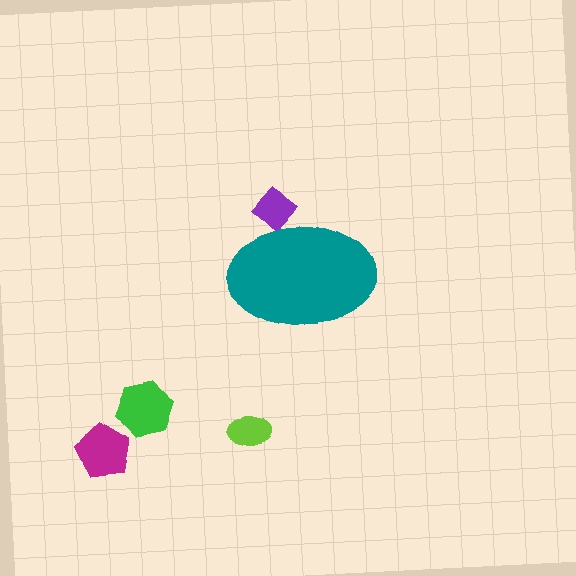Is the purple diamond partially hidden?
Yes, the purple diamond is partially hidden behind the teal ellipse.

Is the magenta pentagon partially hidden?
No, the magenta pentagon is fully visible.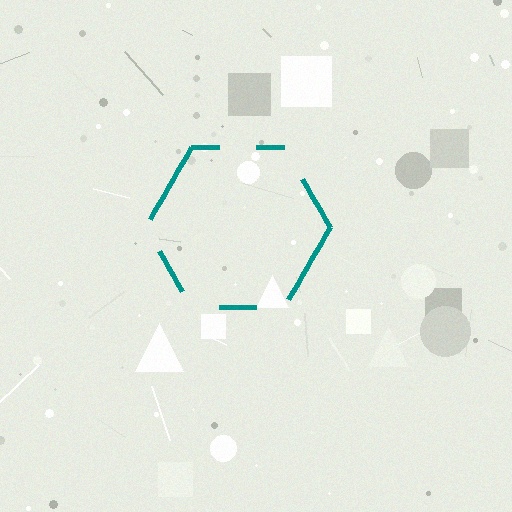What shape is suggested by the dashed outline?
The dashed outline suggests a hexagon.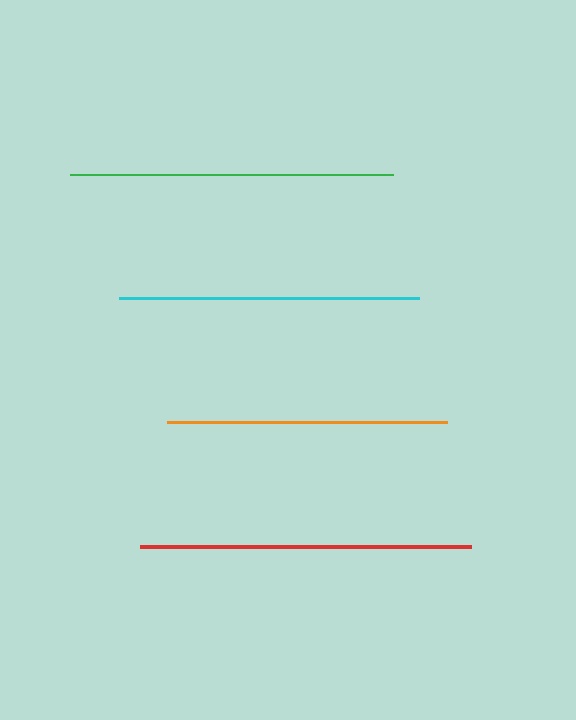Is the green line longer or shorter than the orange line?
The green line is longer than the orange line.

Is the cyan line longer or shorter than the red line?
The red line is longer than the cyan line.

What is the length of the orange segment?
The orange segment is approximately 280 pixels long.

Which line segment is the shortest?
The orange line is the shortest at approximately 280 pixels.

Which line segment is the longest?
The red line is the longest at approximately 331 pixels.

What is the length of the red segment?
The red segment is approximately 331 pixels long.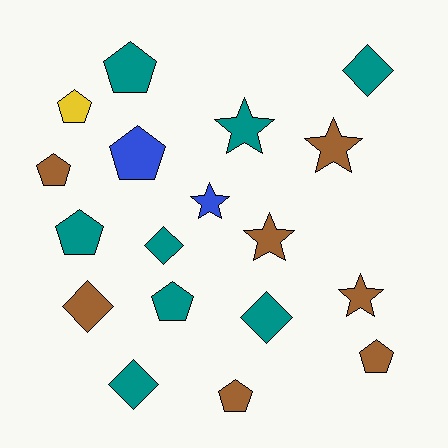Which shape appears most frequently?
Pentagon, with 8 objects.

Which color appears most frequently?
Teal, with 8 objects.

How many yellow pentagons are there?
There is 1 yellow pentagon.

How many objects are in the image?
There are 18 objects.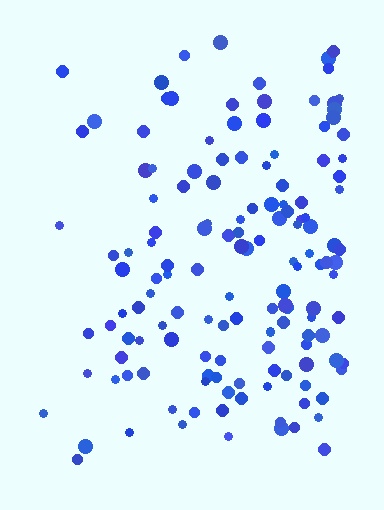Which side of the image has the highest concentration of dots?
The right.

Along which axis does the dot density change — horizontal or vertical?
Horizontal.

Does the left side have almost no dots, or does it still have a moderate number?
Still a moderate number, just noticeably fewer than the right.